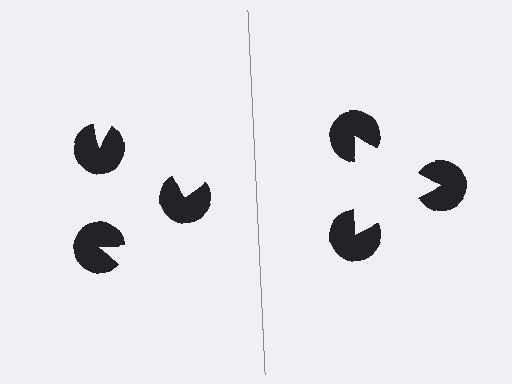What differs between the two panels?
The pac-man discs are positioned identically on both sides; only the wedge orientations differ. On the right they align to a triangle; on the left they are misaligned.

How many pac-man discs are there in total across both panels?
6 — 3 on each side.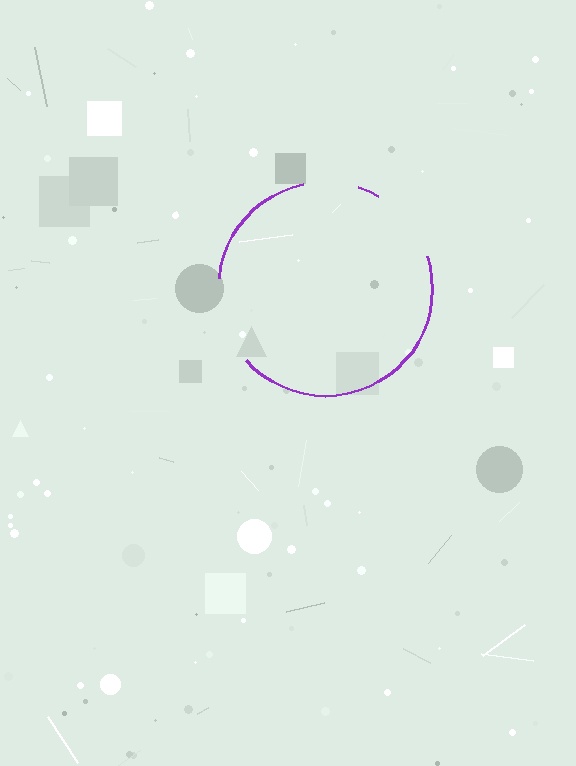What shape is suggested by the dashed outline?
The dashed outline suggests a circle.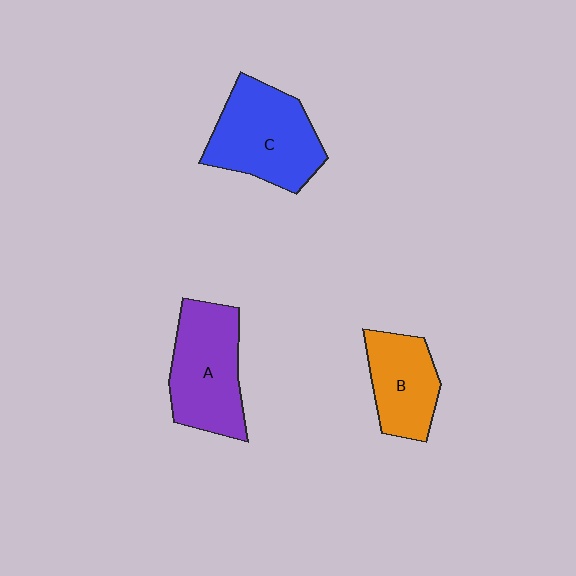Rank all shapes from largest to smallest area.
From largest to smallest: C (blue), A (purple), B (orange).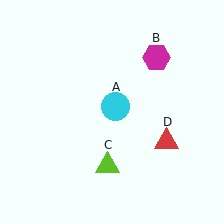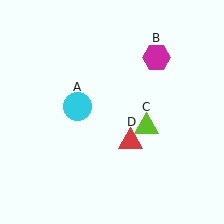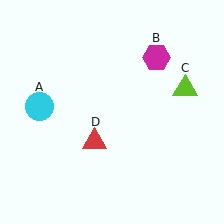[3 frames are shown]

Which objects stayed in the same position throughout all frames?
Magenta hexagon (object B) remained stationary.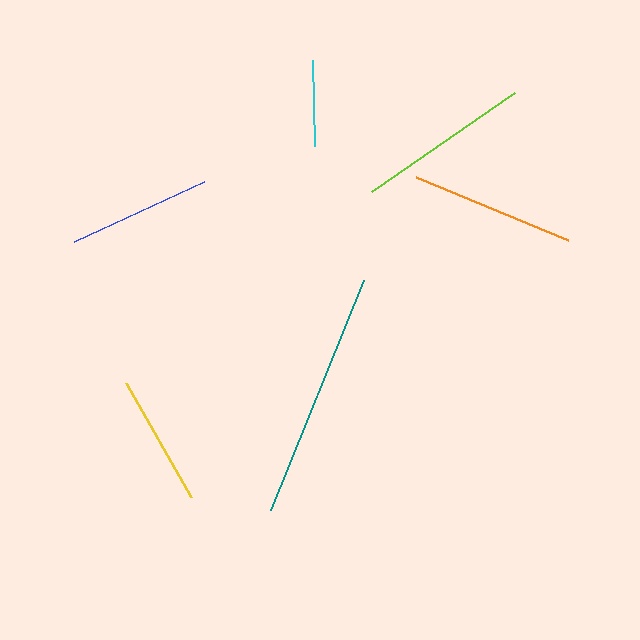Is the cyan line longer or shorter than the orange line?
The orange line is longer than the cyan line.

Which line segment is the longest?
The teal line is the longest at approximately 248 pixels.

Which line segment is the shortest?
The cyan line is the shortest at approximately 85 pixels.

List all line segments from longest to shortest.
From longest to shortest: teal, lime, orange, blue, yellow, cyan.